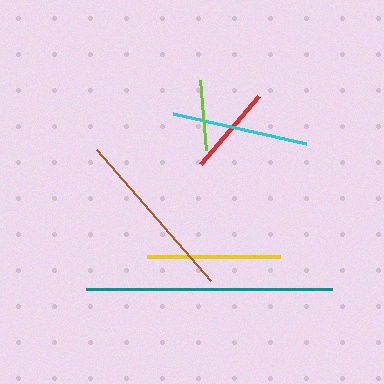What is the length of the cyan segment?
The cyan segment is approximately 136 pixels long.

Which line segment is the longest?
The teal line is the longest at approximately 245 pixels.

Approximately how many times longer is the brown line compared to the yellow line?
The brown line is approximately 1.3 times the length of the yellow line.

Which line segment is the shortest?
The lime line is the shortest at approximately 70 pixels.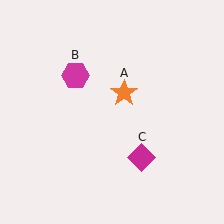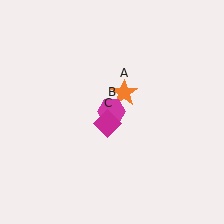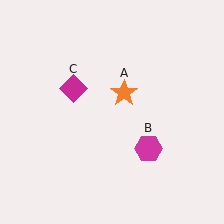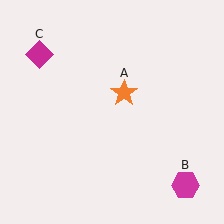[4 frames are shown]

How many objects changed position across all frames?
2 objects changed position: magenta hexagon (object B), magenta diamond (object C).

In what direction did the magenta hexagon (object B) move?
The magenta hexagon (object B) moved down and to the right.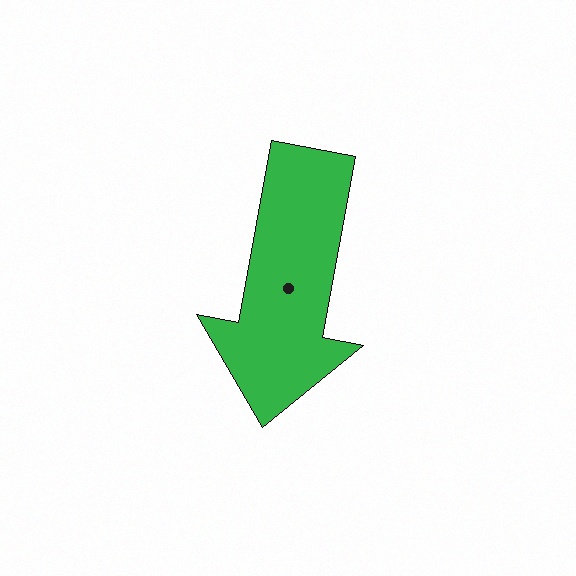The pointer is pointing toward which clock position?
Roughly 6 o'clock.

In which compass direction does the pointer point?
South.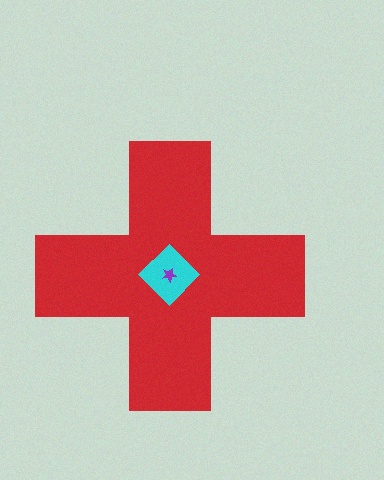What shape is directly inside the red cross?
The cyan diamond.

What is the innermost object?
The purple star.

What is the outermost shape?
The red cross.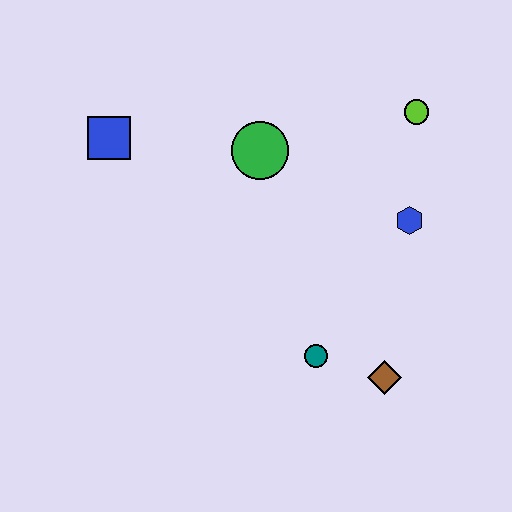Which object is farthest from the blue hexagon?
The blue square is farthest from the blue hexagon.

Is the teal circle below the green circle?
Yes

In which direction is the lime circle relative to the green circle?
The lime circle is to the right of the green circle.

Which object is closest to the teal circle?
The brown diamond is closest to the teal circle.